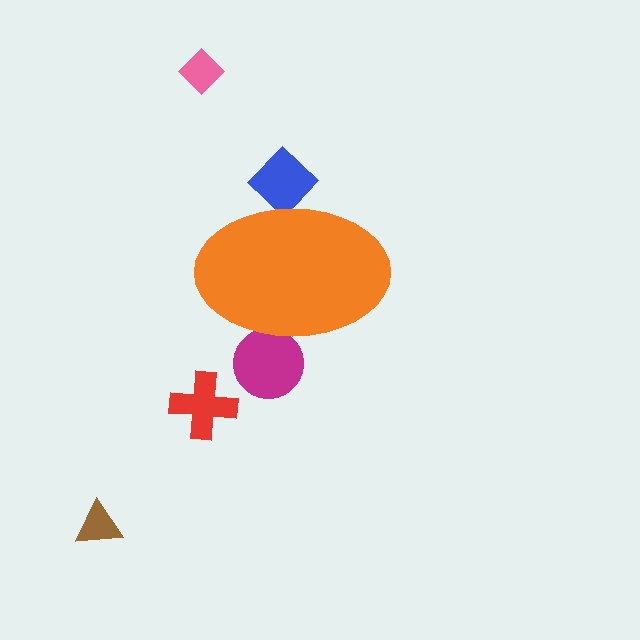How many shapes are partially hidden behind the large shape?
2 shapes are partially hidden.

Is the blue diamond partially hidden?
Yes, the blue diamond is partially hidden behind the orange ellipse.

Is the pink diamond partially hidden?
No, the pink diamond is fully visible.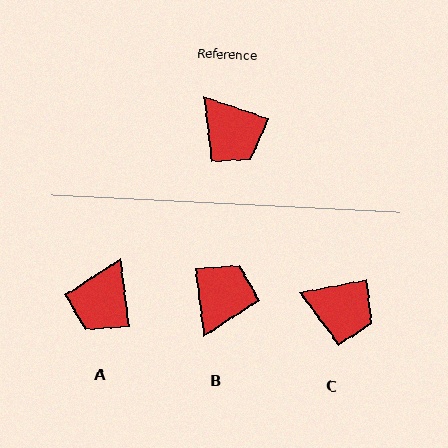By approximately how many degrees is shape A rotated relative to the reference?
Approximately 64 degrees clockwise.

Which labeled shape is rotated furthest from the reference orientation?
B, about 116 degrees away.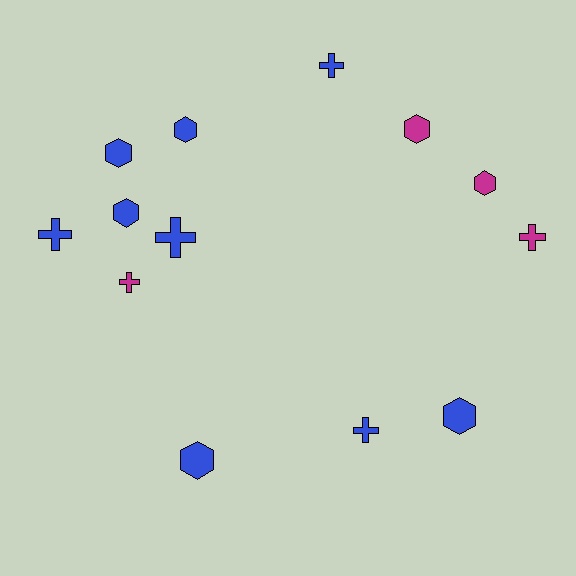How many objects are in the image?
There are 13 objects.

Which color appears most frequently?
Blue, with 9 objects.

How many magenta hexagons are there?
There are 2 magenta hexagons.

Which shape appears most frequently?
Hexagon, with 7 objects.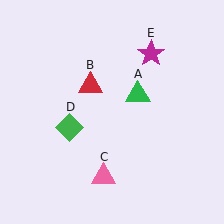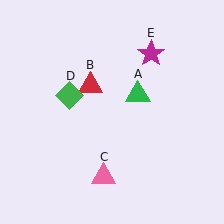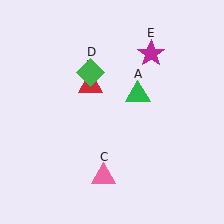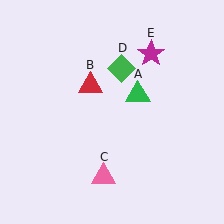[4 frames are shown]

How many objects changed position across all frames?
1 object changed position: green diamond (object D).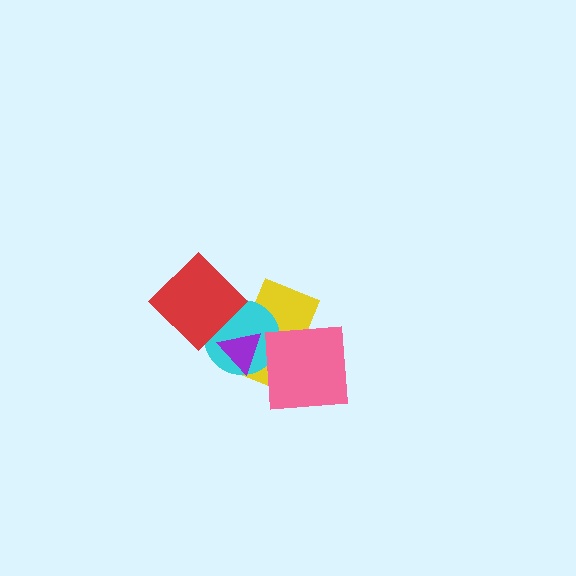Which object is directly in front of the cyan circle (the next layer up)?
The red diamond is directly in front of the cyan circle.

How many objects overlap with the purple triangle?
3 objects overlap with the purple triangle.